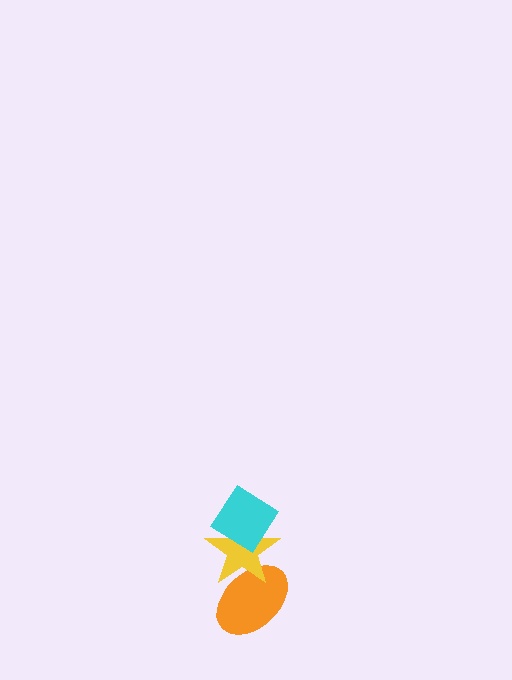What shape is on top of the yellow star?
The cyan diamond is on top of the yellow star.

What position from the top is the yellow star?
The yellow star is 2nd from the top.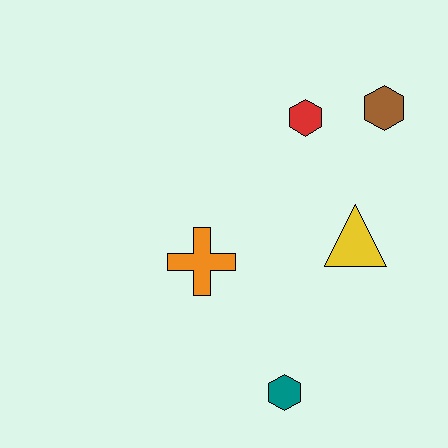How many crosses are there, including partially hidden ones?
There is 1 cross.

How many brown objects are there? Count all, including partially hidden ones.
There is 1 brown object.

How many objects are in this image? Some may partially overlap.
There are 5 objects.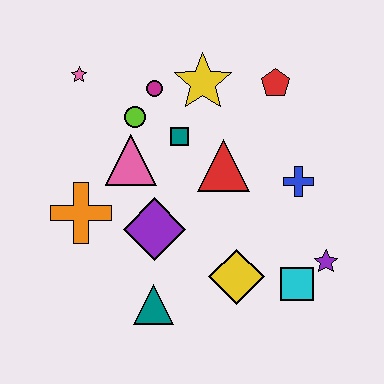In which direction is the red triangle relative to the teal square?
The red triangle is to the right of the teal square.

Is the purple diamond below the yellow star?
Yes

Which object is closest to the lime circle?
The magenta circle is closest to the lime circle.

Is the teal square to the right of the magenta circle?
Yes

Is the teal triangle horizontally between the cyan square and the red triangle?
No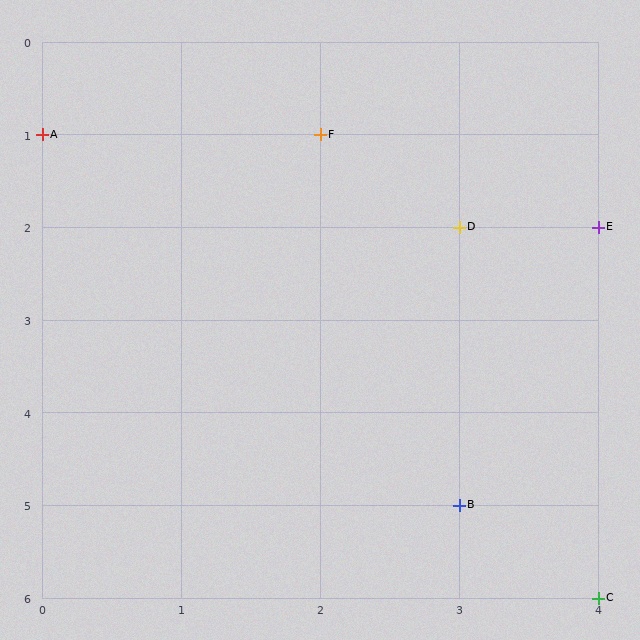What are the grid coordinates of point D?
Point D is at grid coordinates (3, 2).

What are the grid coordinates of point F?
Point F is at grid coordinates (2, 1).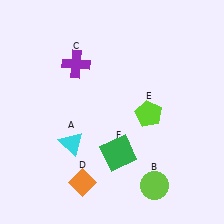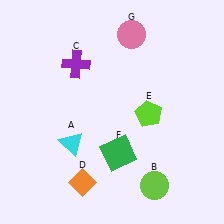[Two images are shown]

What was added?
A pink circle (G) was added in Image 2.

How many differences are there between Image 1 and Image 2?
There is 1 difference between the two images.